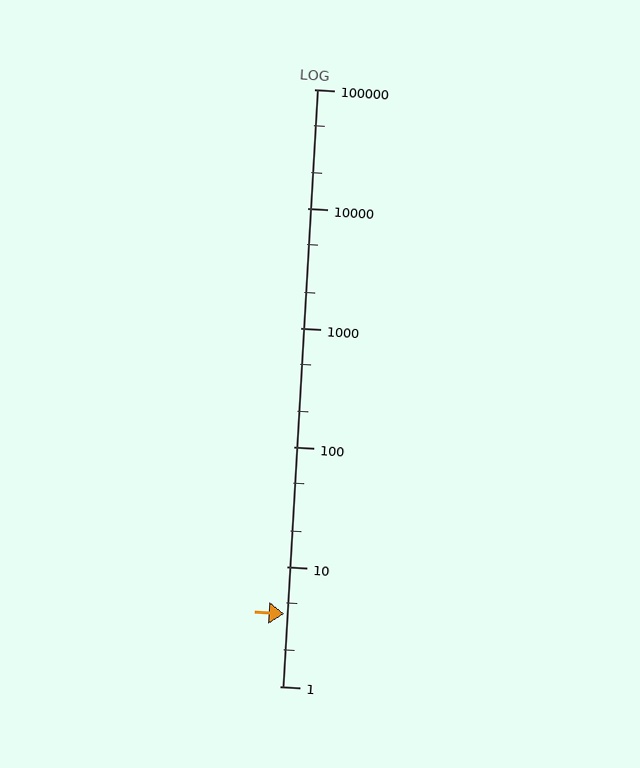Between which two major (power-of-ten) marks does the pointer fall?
The pointer is between 1 and 10.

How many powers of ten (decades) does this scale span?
The scale spans 5 decades, from 1 to 100000.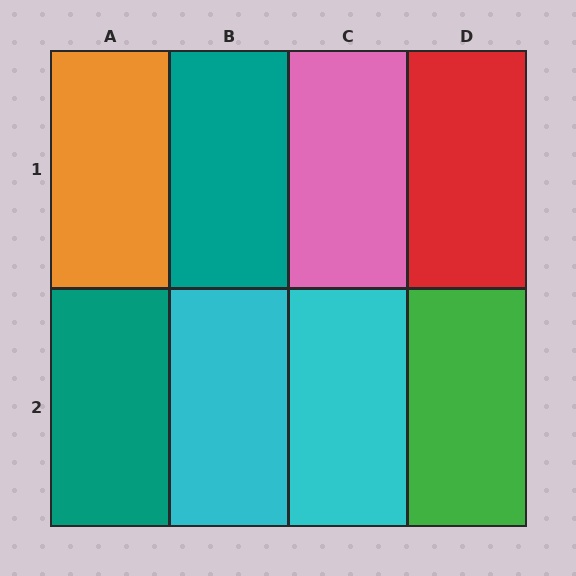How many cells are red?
1 cell is red.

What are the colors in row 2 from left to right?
Teal, cyan, cyan, green.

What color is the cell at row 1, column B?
Teal.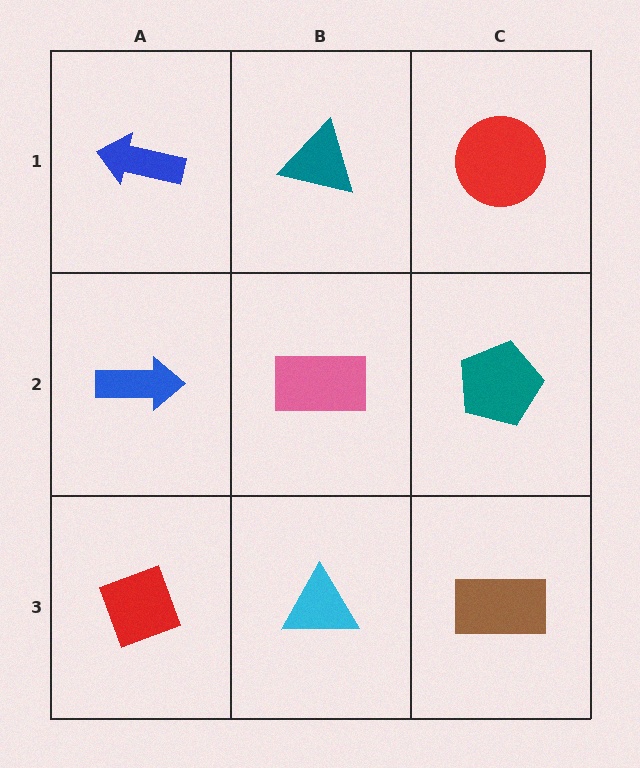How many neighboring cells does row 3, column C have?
2.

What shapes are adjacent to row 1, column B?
A pink rectangle (row 2, column B), a blue arrow (row 1, column A), a red circle (row 1, column C).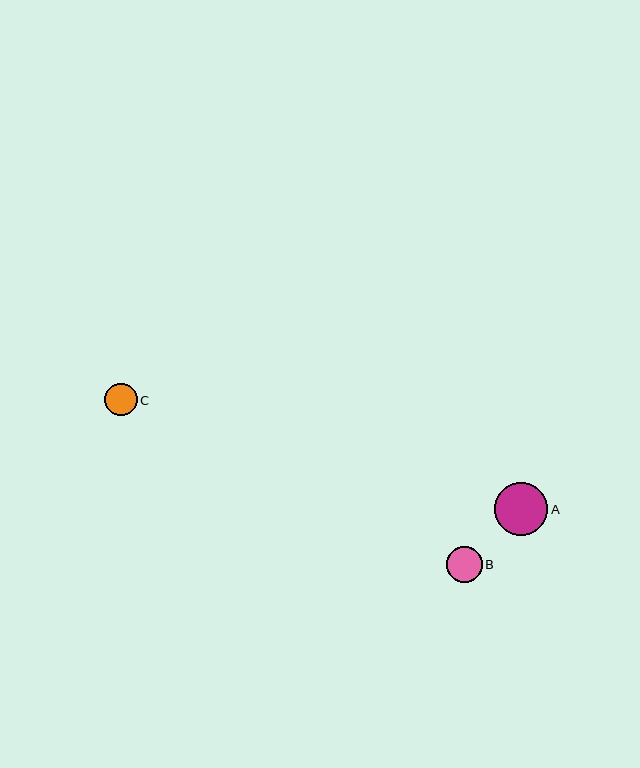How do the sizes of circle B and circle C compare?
Circle B and circle C are approximately the same size.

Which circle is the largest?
Circle A is the largest with a size of approximately 53 pixels.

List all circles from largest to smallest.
From largest to smallest: A, B, C.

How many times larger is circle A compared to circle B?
Circle A is approximately 1.5 times the size of circle B.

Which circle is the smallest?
Circle C is the smallest with a size of approximately 32 pixels.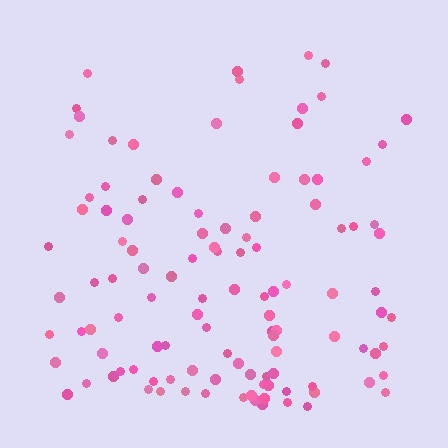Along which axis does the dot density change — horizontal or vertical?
Vertical.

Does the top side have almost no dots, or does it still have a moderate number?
Still a moderate number, just noticeably fewer than the bottom.